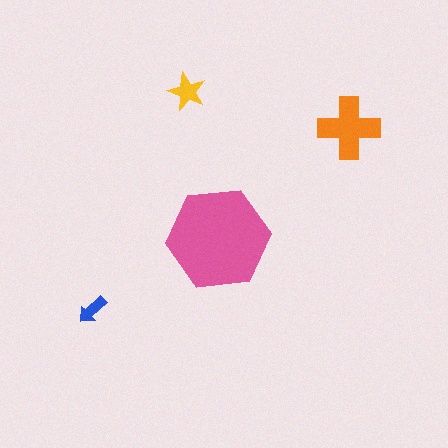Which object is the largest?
The pink hexagon.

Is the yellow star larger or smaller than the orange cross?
Smaller.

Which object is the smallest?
The blue arrow.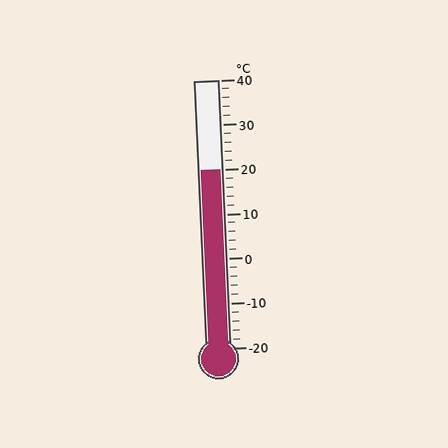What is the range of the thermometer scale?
The thermometer scale ranges from -20°C to 40°C.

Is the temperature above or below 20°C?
The temperature is at 20°C.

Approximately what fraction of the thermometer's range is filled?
The thermometer is filled to approximately 65% of its range.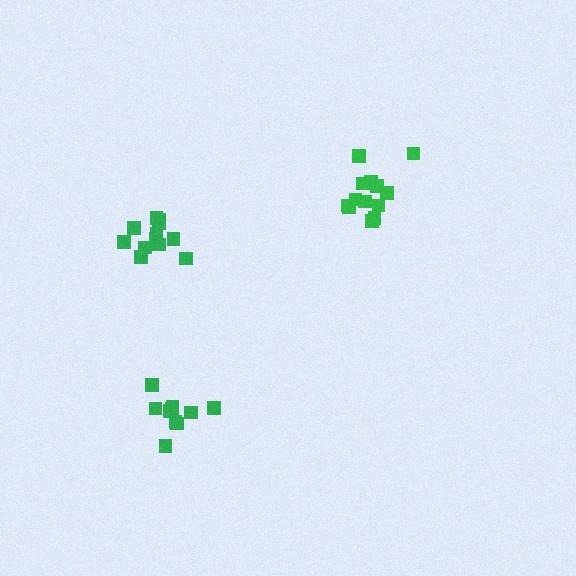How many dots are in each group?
Group 1: 12 dots, Group 2: 10 dots, Group 3: 13 dots (35 total).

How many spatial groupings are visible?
There are 3 spatial groupings.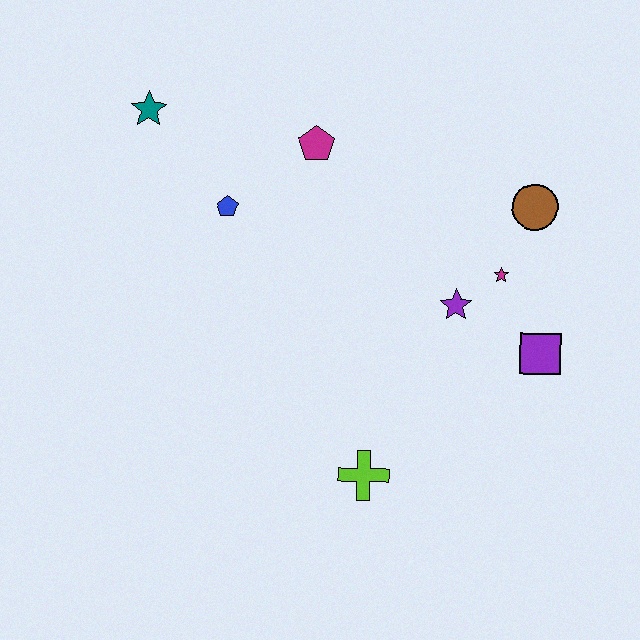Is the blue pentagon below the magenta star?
No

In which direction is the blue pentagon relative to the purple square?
The blue pentagon is to the left of the purple square.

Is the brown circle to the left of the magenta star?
No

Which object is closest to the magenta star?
The purple star is closest to the magenta star.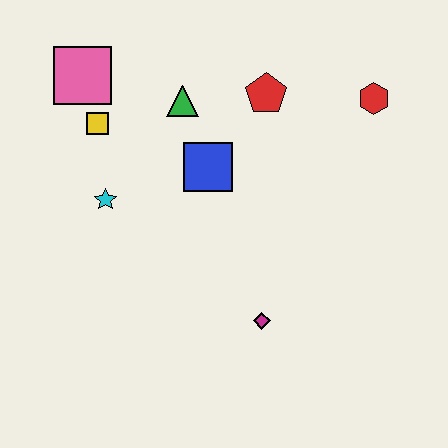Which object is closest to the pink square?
The yellow square is closest to the pink square.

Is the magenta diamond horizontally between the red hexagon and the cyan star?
Yes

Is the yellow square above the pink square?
No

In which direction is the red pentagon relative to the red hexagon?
The red pentagon is to the left of the red hexagon.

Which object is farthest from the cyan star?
The red hexagon is farthest from the cyan star.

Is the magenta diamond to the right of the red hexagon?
No